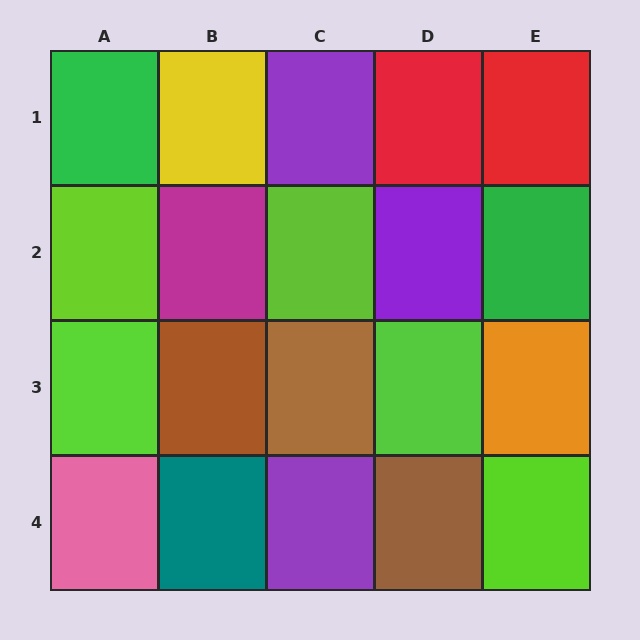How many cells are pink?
1 cell is pink.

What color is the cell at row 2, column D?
Purple.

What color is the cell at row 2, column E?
Green.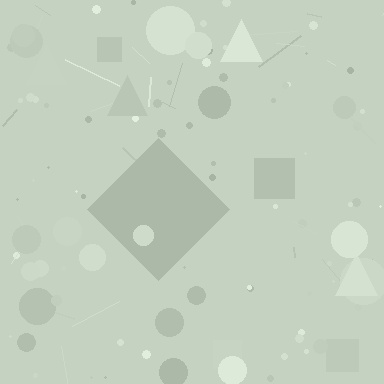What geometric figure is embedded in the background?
A diamond is embedded in the background.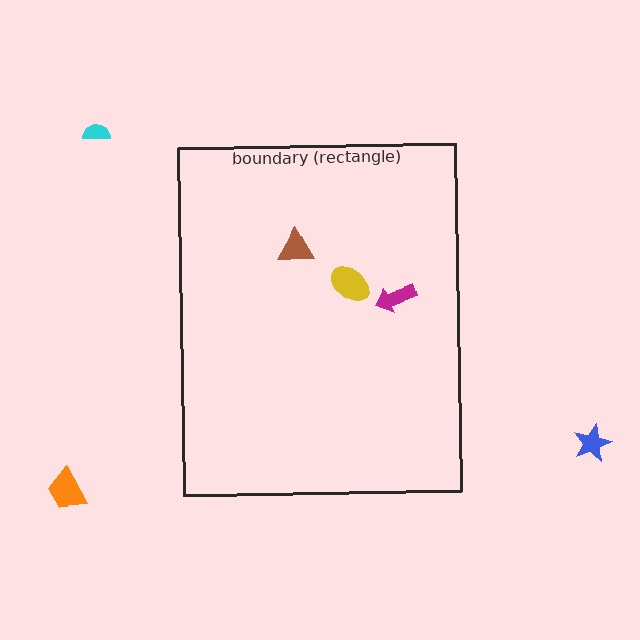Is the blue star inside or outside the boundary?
Outside.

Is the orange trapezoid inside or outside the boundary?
Outside.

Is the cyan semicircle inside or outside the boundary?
Outside.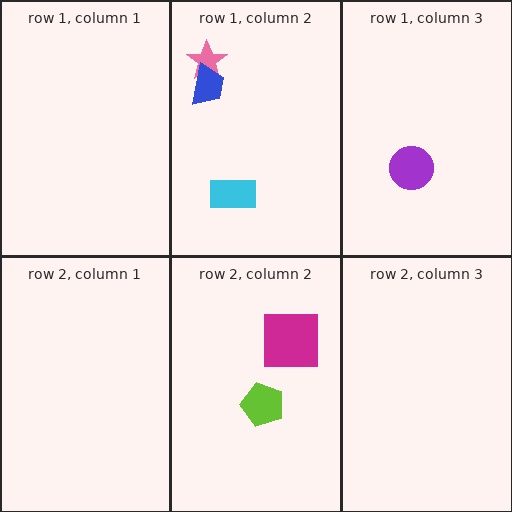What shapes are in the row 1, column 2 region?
The pink star, the blue trapezoid, the cyan rectangle.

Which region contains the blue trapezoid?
The row 1, column 2 region.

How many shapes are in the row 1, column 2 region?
3.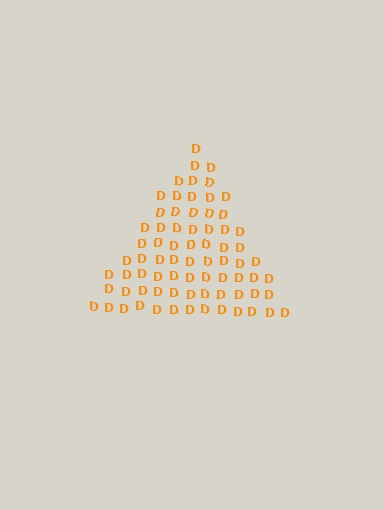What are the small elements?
The small elements are letter D's.